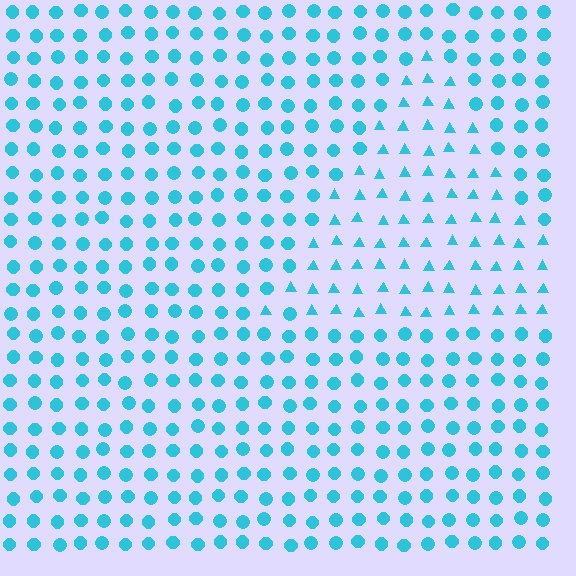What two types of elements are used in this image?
The image uses triangles inside the triangle region and circles outside it.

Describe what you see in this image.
The image is filled with small cyan elements arranged in a uniform grid. A triangle-shaped region contains triangles, while the surrounding area contains circles. The boundary is defined purely by the change in element shape.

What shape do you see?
I see a triangle.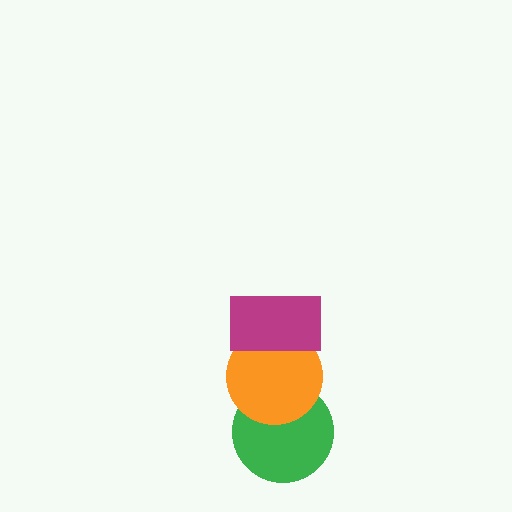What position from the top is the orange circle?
The orange circle is 2nd from the top.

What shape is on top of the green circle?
The orange circle is on top of the green circle.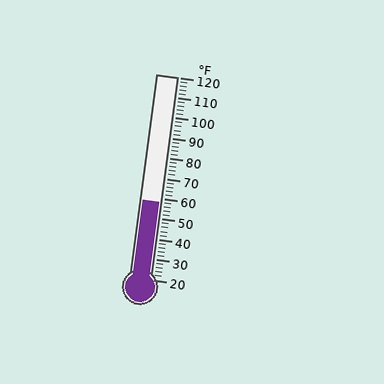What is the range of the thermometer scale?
The thermometer scale ranges from 20°F to 120°F.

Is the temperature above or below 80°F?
The temperature is below 80°F.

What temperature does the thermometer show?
The thermometer shows approximately 58°F.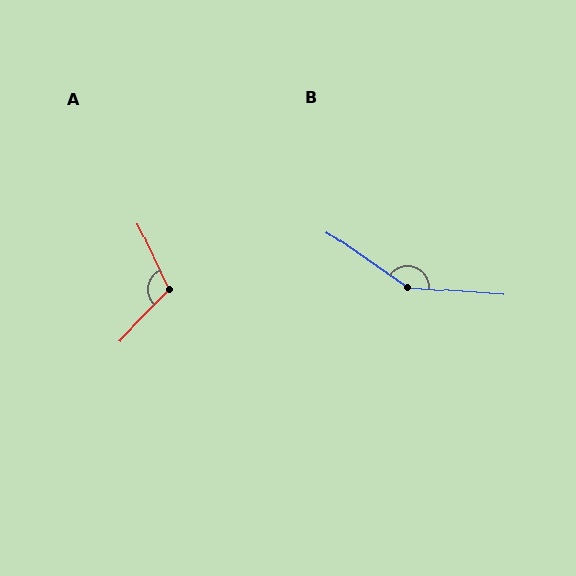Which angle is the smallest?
A, at approximately 110 degrees.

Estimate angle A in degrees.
Approximately 110 degrees.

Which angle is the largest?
B, at approximately 149 degrees.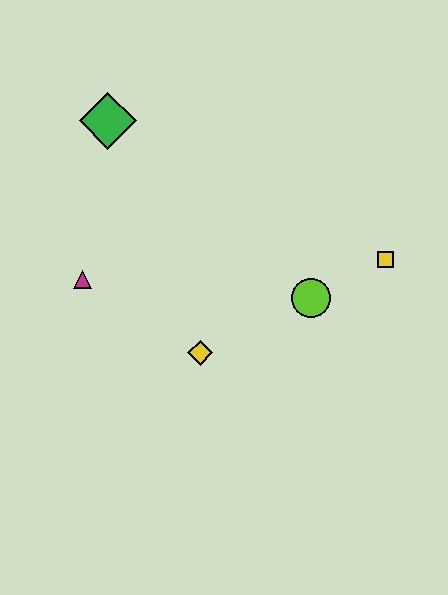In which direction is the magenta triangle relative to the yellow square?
The magenta triangle is to the left of the yellow square.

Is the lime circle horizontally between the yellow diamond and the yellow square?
Yes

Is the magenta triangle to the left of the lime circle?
Yes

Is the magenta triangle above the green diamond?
No